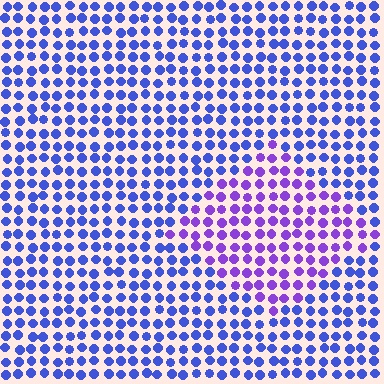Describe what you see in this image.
The image is filled with small blue elements in a uniform arrangement. A diamond-shaped region is visible where the elements are tinted to a slightly different hue, forming a subtle color boundary.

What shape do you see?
I see a diamond.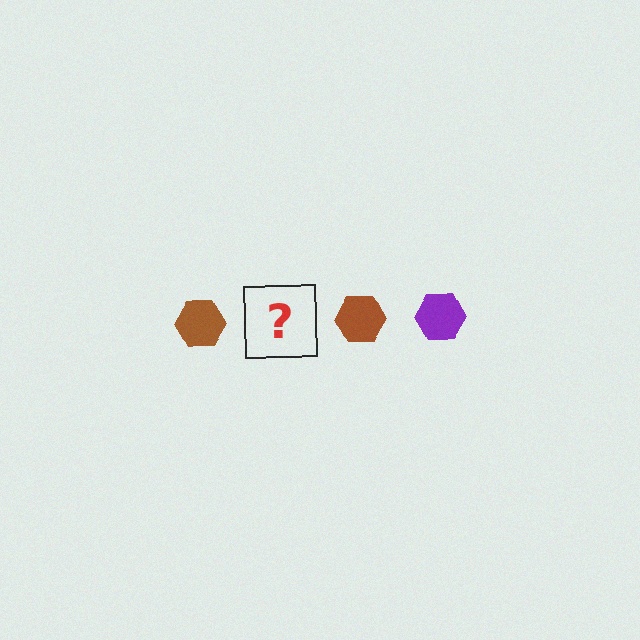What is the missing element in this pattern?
The missing element is a purple hexagon.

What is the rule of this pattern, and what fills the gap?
The rule is that the pattern cycles through brown, purple hexagons. The gap should be filled with a purple hexagon.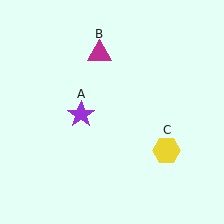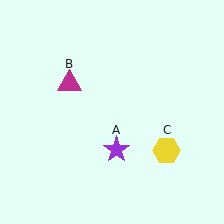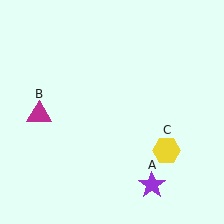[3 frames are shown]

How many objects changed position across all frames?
2 objects changed position: purple star (object A), magenta triangle (object B).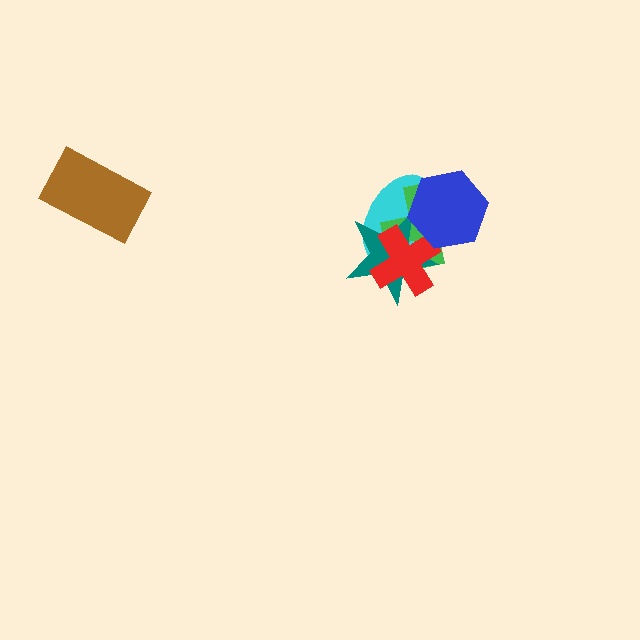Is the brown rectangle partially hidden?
No, no other shape covers it.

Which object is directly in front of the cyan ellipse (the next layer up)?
The green cross is directly in front of the cyan ellipse.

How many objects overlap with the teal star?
4 objects overlap with the teal star.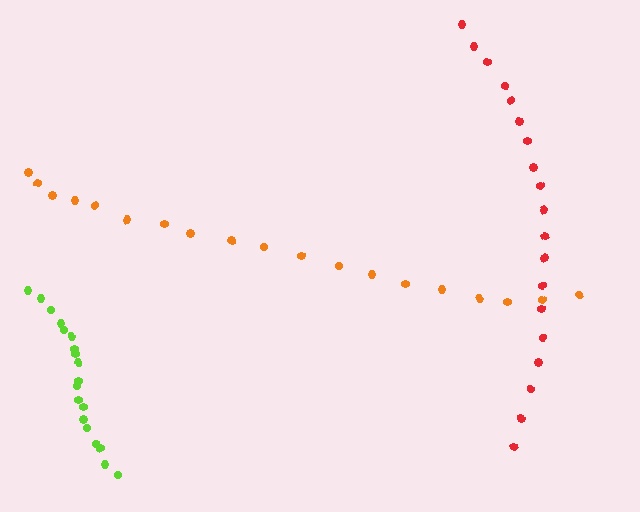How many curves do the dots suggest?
There are 3 distinct paths.